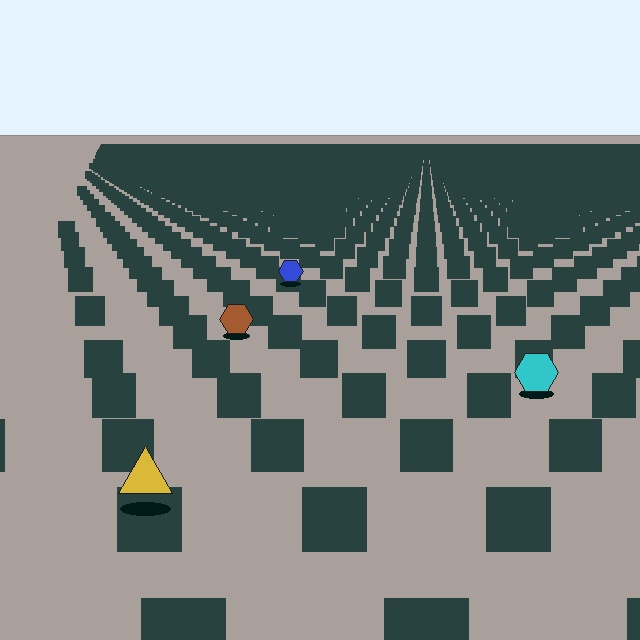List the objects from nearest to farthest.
From nearest to farthest: the yellow triangle, the cyan hexagon, the brown hexagon, the blue hexagon.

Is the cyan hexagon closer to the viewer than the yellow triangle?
No. The yellow triangle is closer — you can tell from the texture gradient: the ground texture is coarser near it.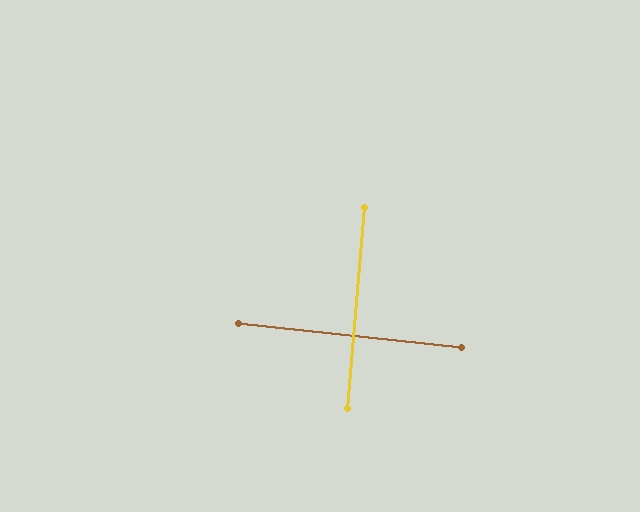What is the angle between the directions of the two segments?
Approximately 89 degrees.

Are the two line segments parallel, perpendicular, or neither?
Perpendicular — they meet at approximately 89°.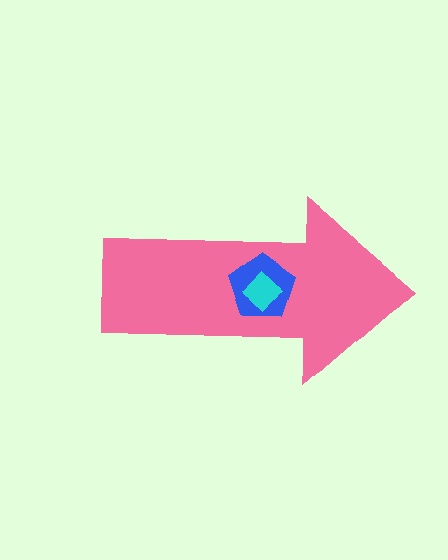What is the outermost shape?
The pink arrow.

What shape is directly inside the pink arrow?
The blue pentagon.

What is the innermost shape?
The cyan diamond.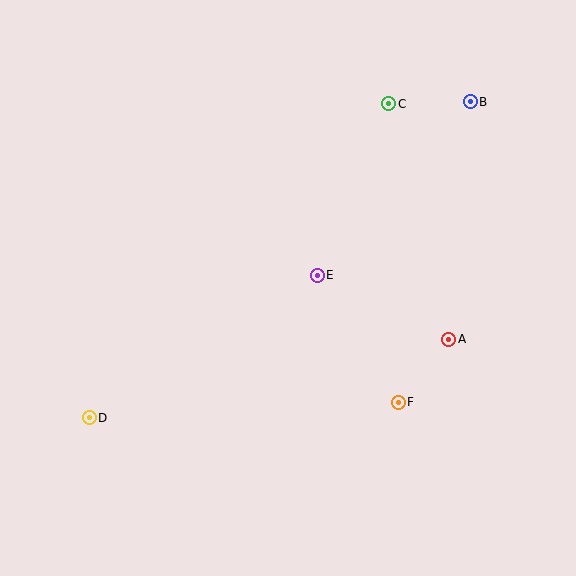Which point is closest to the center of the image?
Point E at (317, 275) is closest to the center.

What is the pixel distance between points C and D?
The distance between C and D is 434 pixels.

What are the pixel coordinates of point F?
Point F is at (398, 402).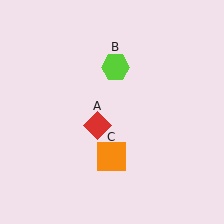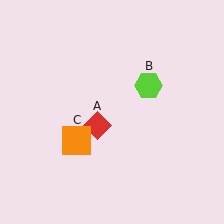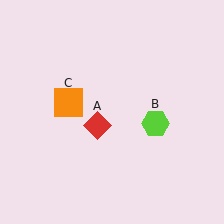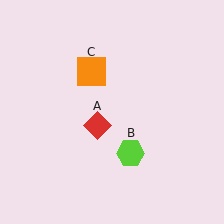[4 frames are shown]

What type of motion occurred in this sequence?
The lime hexagon (object B), orange square (object C) rotated clockwise around the center of the scene.